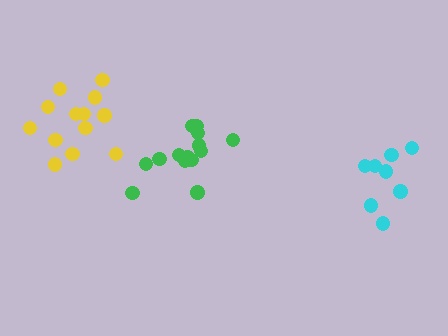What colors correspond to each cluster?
The clusters are colored: cyan, yellow, green.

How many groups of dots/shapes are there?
There are 3 groups.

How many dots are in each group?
Group 1: 8 dots, Group 2: 13 dots, Group 3: 14 dots (35 total).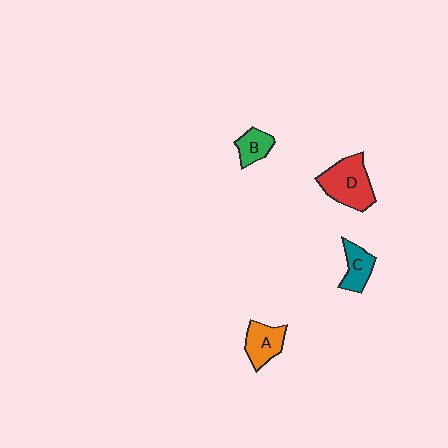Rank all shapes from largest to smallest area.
From largest to smallest: D (red), A (orange), C (teal), B (green).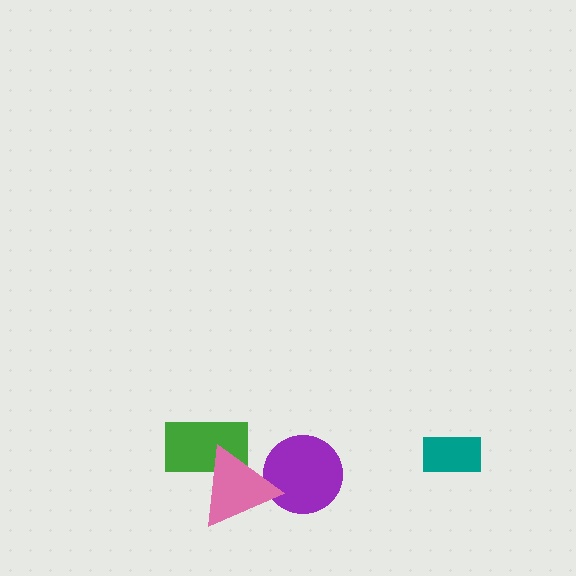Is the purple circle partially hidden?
Yes, it is partially covered by another shape.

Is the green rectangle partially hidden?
Yes, it is partially covered by another shape.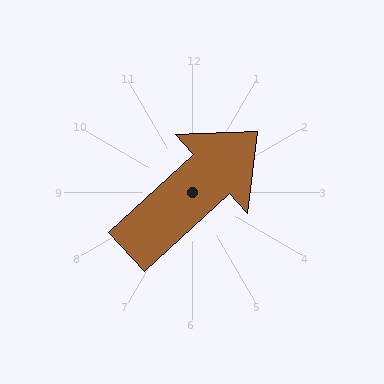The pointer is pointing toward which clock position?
Roughly 2 o'clock.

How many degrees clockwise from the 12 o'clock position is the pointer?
Approximately 47 degrees.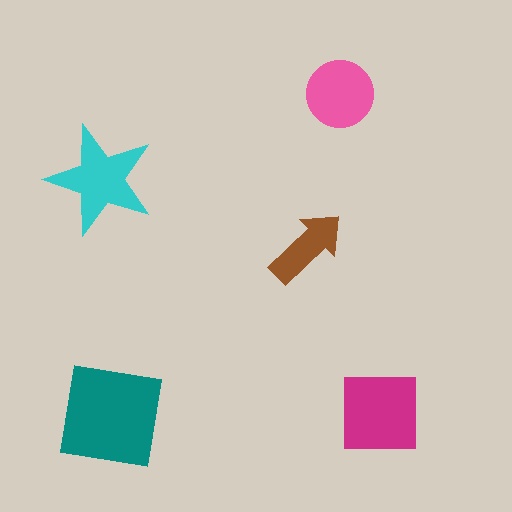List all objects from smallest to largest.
The brown arrow, the pink circle, the cyan star, the magenta square, the teal square.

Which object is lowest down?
The teal square is bottommost.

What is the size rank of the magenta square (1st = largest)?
2nd.